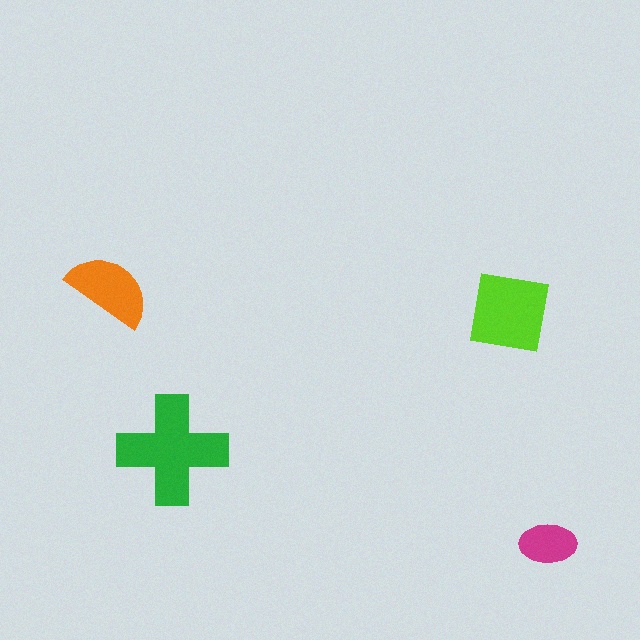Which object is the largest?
The green cross.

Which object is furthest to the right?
The magenta ellipse is rightmost.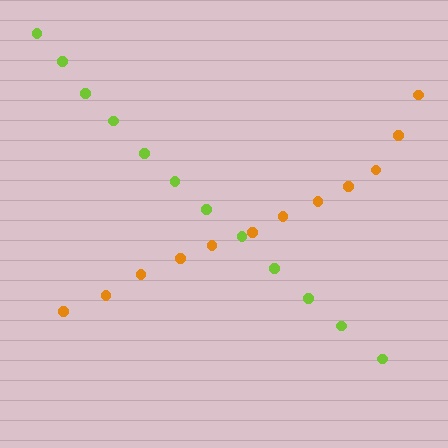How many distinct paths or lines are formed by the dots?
There are 2 distinct paths.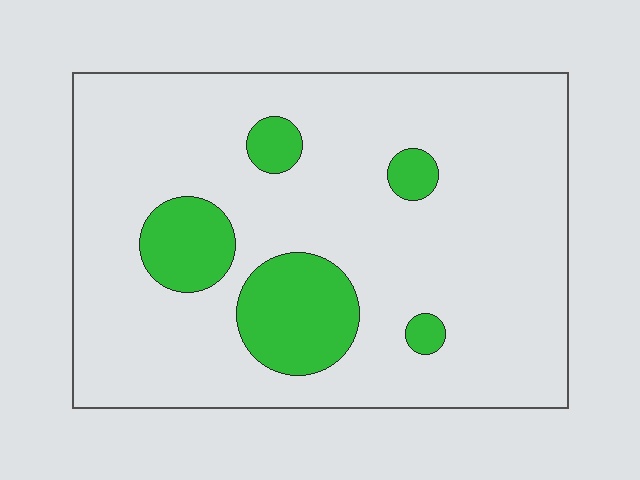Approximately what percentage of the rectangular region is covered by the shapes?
Approximately 15%.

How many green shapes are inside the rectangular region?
5.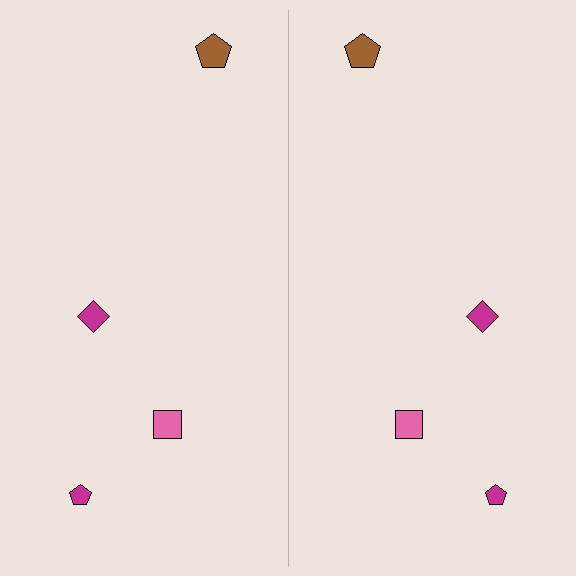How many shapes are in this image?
There are 8 shapes in this image.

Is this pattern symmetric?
Yes, this pattern has bilateral (reflection) symmetry.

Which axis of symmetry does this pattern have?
The pattern has a vertical axis of symmetry running through the center of the image.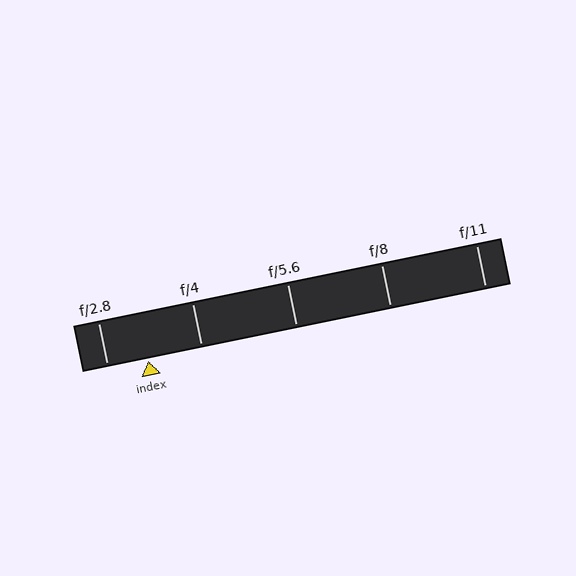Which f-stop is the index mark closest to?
The index mark is closest to f/2.8.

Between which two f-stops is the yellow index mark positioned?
The index mark is between f/2.8 and f/4.